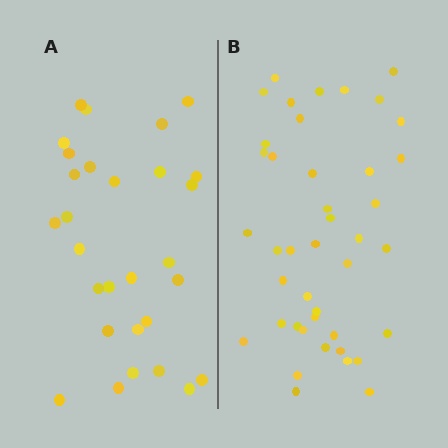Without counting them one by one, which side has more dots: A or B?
Region B (the right region) has more dots.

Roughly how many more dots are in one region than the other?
Region B has approximately 15 more dots than region A.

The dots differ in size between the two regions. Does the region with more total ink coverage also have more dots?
No. Region A has more total ink coverage because its dots are larger, but region B actually contains more individual dots. Total area can be misleading — the number of items is what matters here.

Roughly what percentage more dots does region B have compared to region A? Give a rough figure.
About 45% more.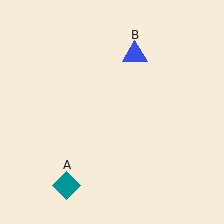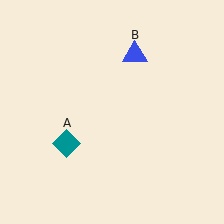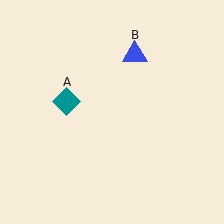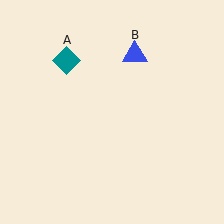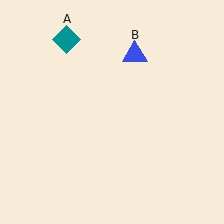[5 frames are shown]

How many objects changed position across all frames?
1 object changed position: teal diamond (object A).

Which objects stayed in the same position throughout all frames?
Blue triangle (object B) remained stationary.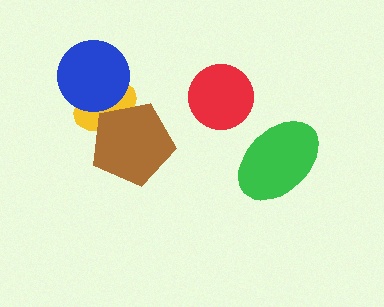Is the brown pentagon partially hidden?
No, no other shape covers it.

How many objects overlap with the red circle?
0 objects overlap with the red circle.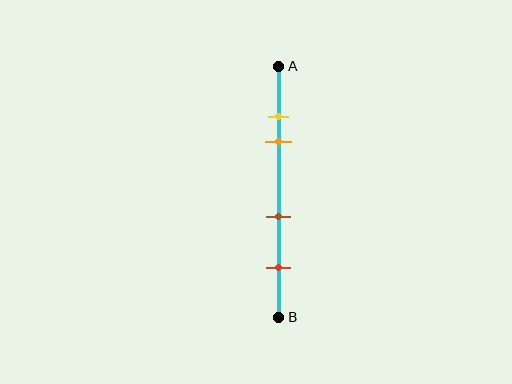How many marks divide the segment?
There are 4 marks dividing the segment.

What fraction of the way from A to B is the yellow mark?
The yellow mark is approximately 20% (0.2) of the way from A to B.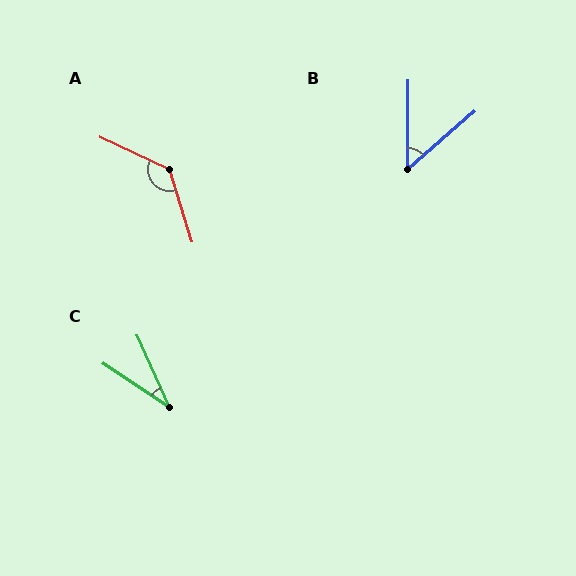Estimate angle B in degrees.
Approximately 48 degrees.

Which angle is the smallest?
C, at approximately 32 degrees.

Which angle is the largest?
A, at approximately 132 degrees.